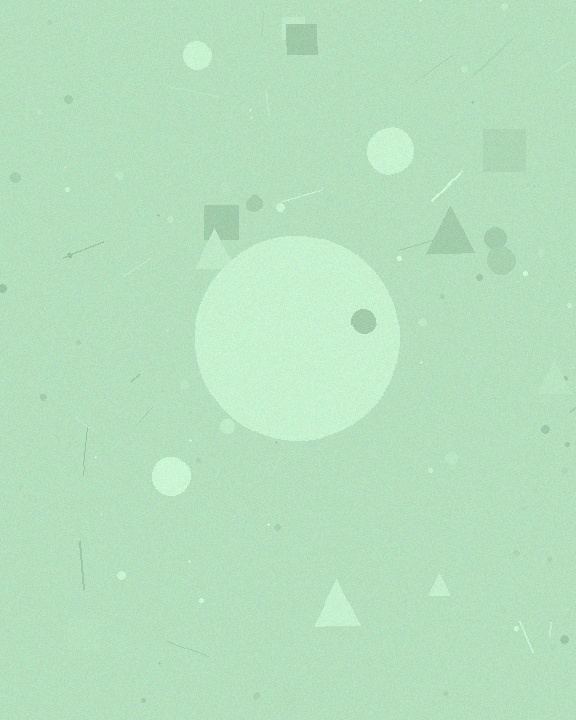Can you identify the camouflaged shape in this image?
The camouflaged shape is a circle.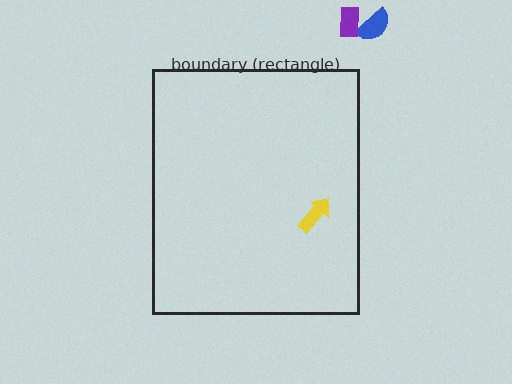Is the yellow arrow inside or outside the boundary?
Inside.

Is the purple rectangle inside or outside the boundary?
Outside.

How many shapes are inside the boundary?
1 inside, 2 outside.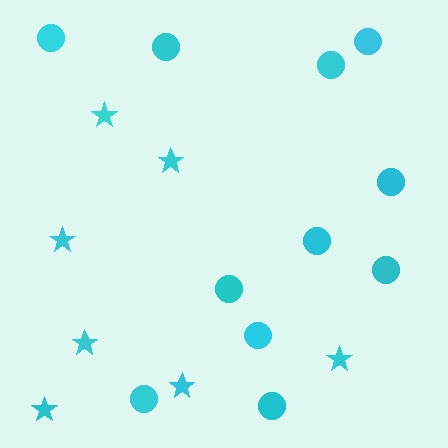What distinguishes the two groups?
There are 2 groups: one group of circles (11) and one group of stars (7).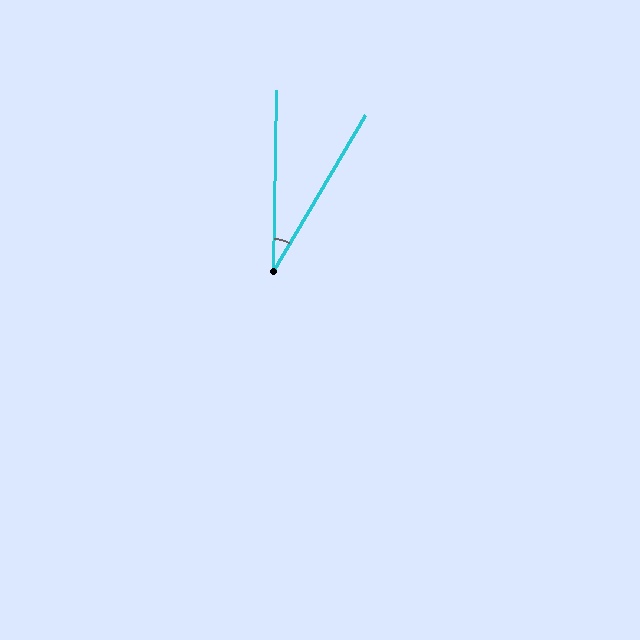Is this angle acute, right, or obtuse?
It is acute.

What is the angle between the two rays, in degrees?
Approximately 29 degrees.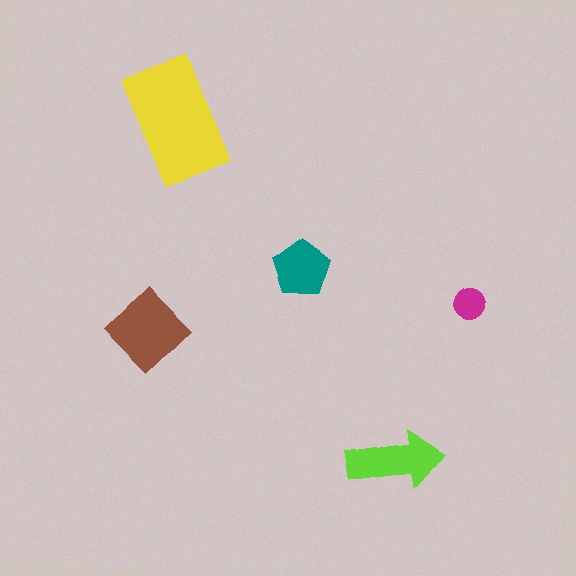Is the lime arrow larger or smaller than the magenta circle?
Larger.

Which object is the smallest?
The magenta circle.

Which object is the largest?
The yellow rectangle.